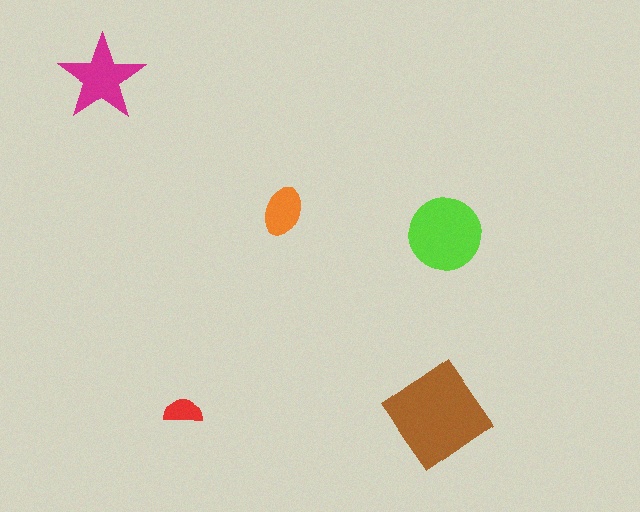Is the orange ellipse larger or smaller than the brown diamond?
Smaller.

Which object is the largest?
The brown diamond.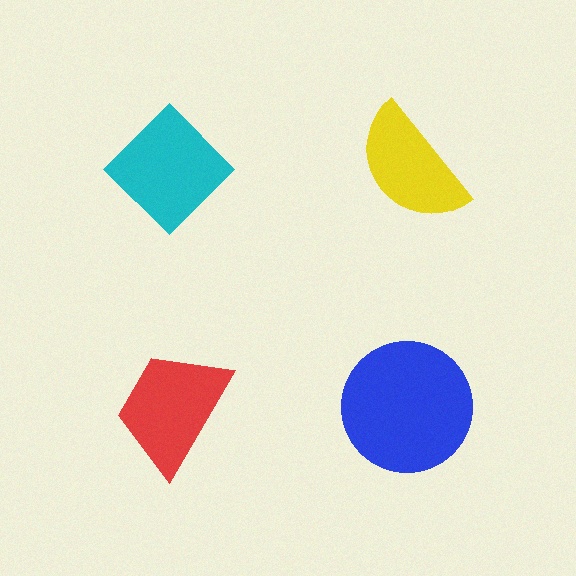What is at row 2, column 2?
A blue circle.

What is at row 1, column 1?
A cyan diamond.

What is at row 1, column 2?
A yellow semicircle.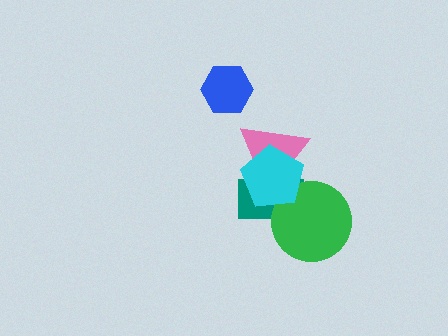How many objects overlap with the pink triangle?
2 objects overlap with the pink triangle.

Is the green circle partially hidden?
Yes, it is partially covered by another shape.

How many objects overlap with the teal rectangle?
3 objects overlap with the teal rectangle.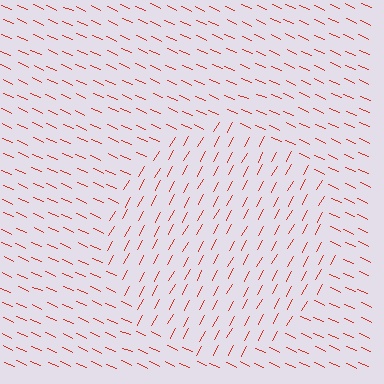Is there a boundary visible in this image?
Yes, there is a texture boundary formed by a change in line orientation.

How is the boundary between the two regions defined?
The boundary is defined purely by a change in line orientation (approximately 85 degrees difference). All lines are the same color and thickness.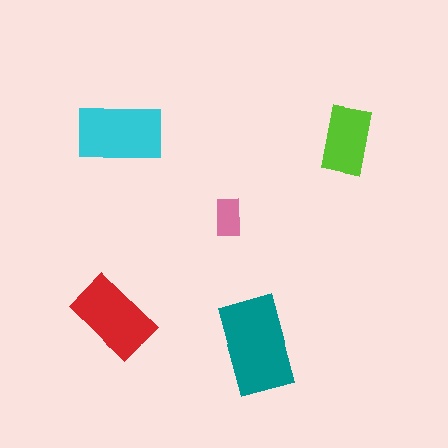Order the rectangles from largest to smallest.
the teal one, the cyan one, the red one, the lime one, the pink one.